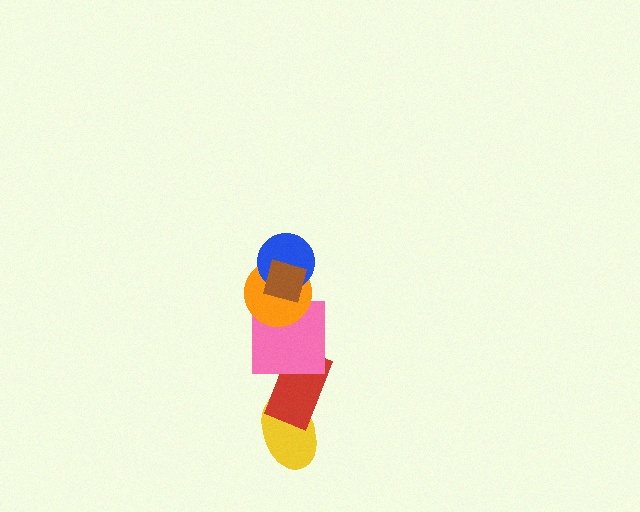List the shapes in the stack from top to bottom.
From top to bottom: the brown diamond, the blue circle, the orange circle, the pink square, the red rectangle, the yellow ellipse.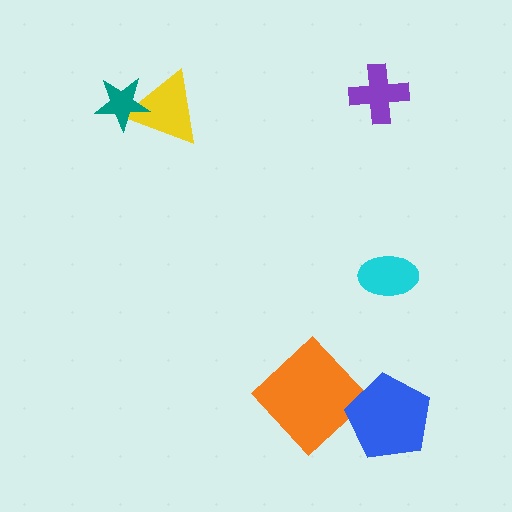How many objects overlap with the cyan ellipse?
0 objects overlap with the cyan ellipse.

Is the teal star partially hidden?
No, no other shape covers it.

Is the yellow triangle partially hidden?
Yes, it is partially covered by another shape.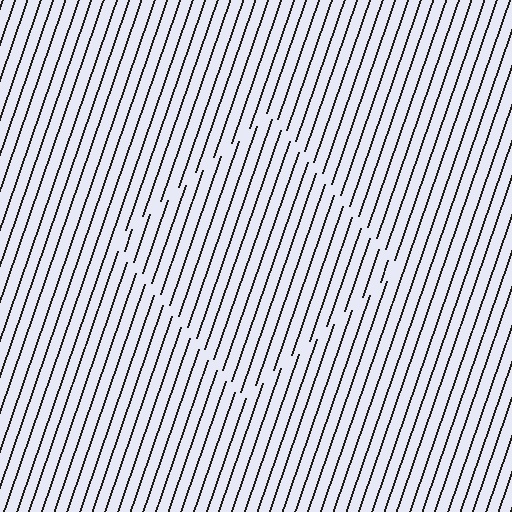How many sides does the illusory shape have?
4 sides — the line-ends trace a square.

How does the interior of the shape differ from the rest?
The interior of the shape contains the same grating, shifted by half a period — the contour is defined by the phase discontinuity where line-ends from the inner and outer gratings abut.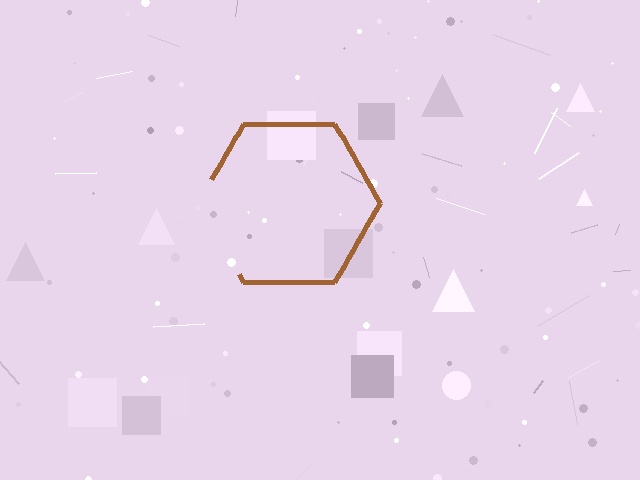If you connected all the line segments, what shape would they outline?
They would outline a hexagon.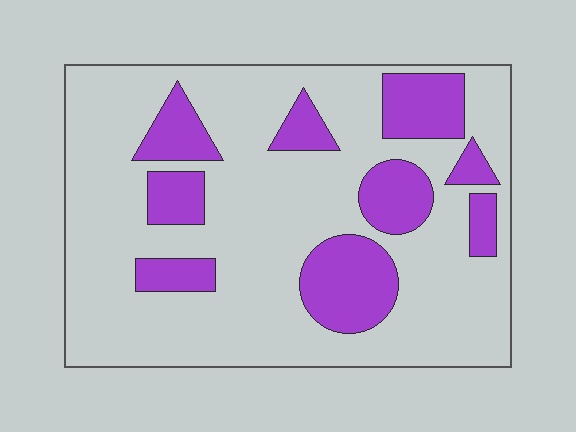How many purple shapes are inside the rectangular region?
9.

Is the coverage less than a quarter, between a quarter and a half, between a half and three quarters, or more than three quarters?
Less than a quarter.